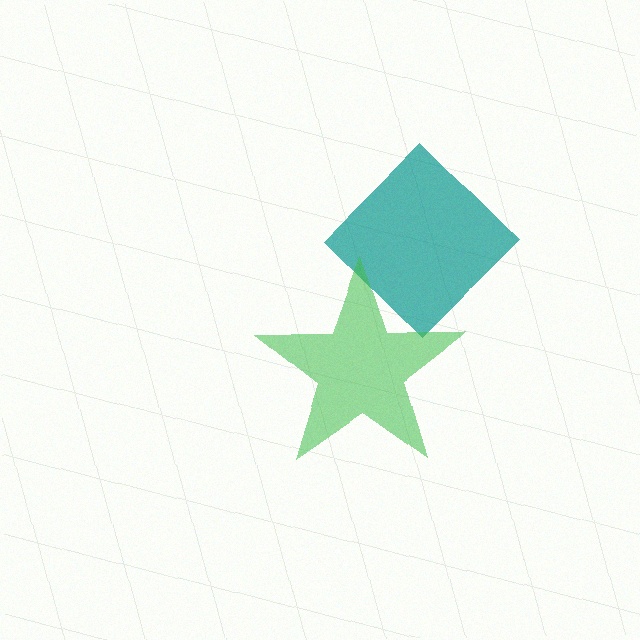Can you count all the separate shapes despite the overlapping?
Yes, there are 2 separate shapes.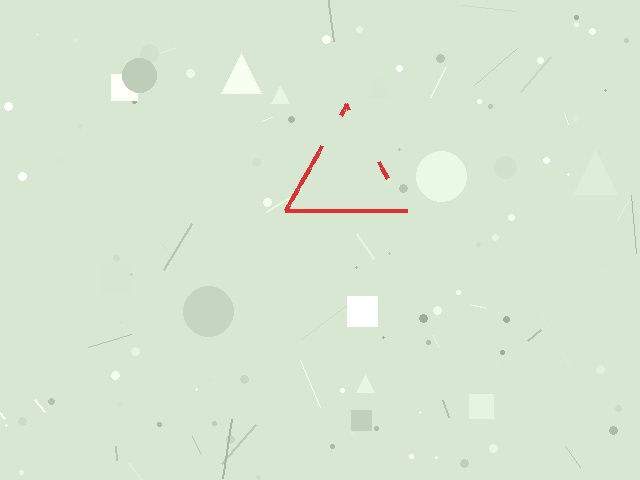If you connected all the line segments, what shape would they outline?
They would outline a triangle.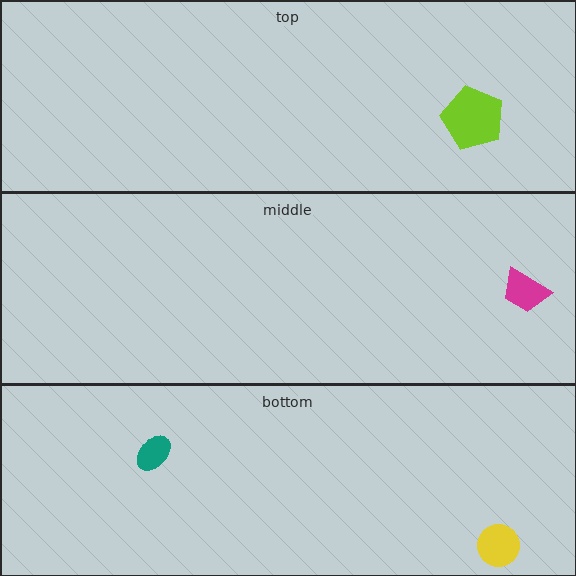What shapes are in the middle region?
The magenta trapezoid.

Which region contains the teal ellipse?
The bottom region.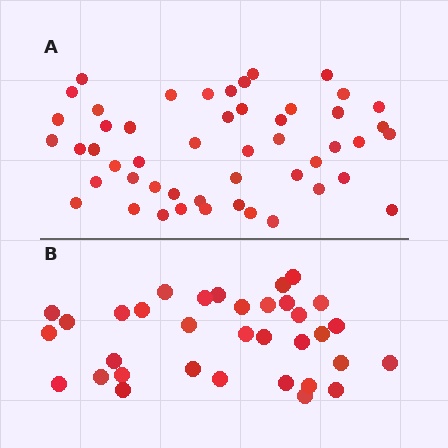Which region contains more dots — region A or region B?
Region A (the top region) has more dots.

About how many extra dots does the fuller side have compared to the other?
Region A has approximately 15 more dots than region B.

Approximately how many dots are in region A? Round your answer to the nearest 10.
About 50 dots.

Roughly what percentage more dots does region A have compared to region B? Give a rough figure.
About 45% more.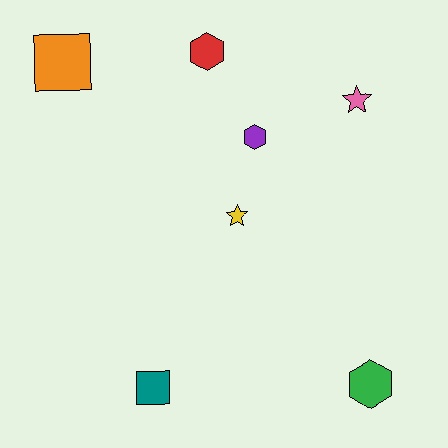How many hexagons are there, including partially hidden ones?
There are 3 hexagons.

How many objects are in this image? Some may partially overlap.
There are 7 objects.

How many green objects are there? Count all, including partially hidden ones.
There is 1 green object.